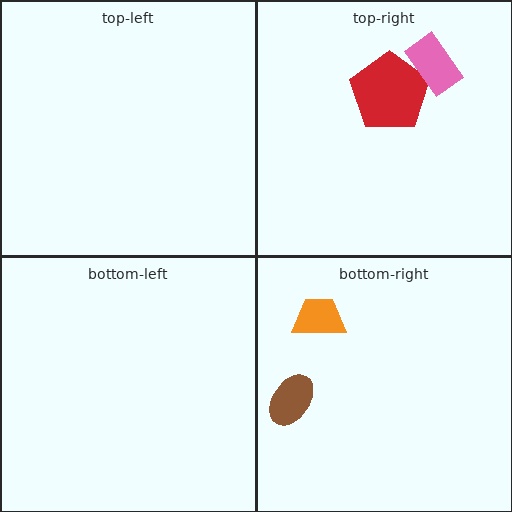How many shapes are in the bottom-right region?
2.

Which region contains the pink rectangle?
The top-right region.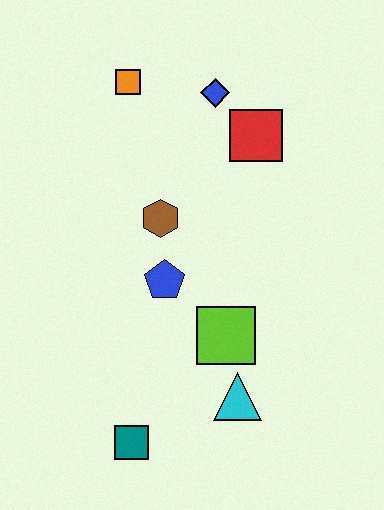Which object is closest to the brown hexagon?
The blue pentagon is closest to the brown hexagon.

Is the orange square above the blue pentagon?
Yes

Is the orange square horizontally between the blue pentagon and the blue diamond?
No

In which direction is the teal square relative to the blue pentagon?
The teal square is below the blue pentagon.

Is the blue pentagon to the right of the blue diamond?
No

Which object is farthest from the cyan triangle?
The orange square is farthest from the cyan triangle.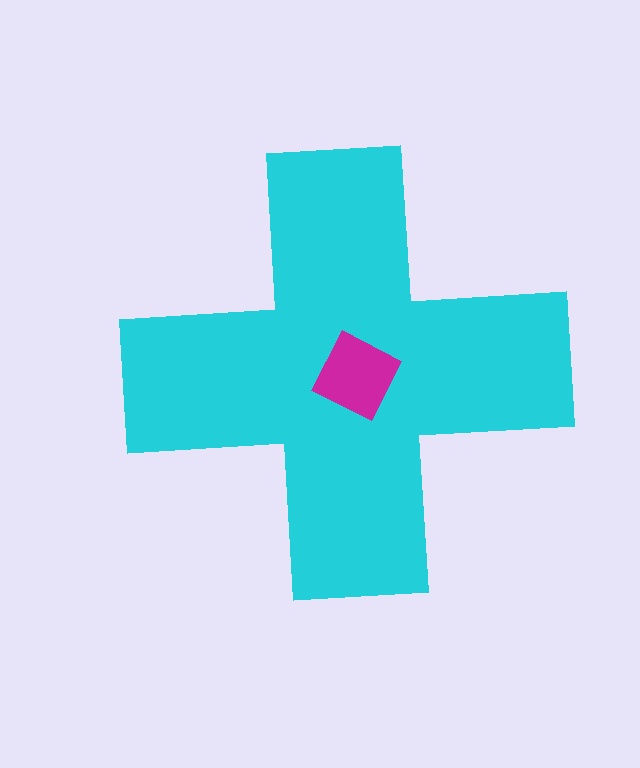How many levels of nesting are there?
2.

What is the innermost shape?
The magenta diamond.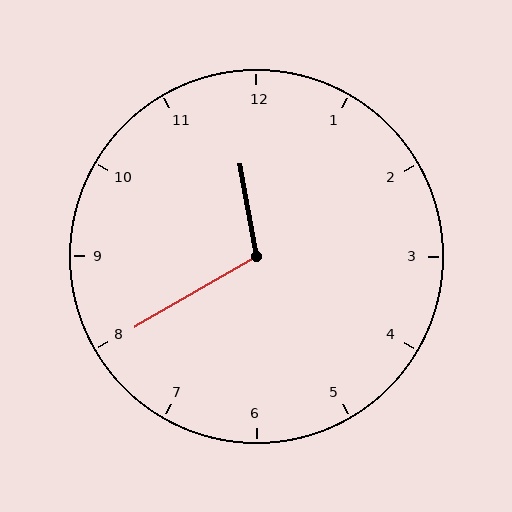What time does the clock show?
11:40.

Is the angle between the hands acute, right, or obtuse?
It is obtuse.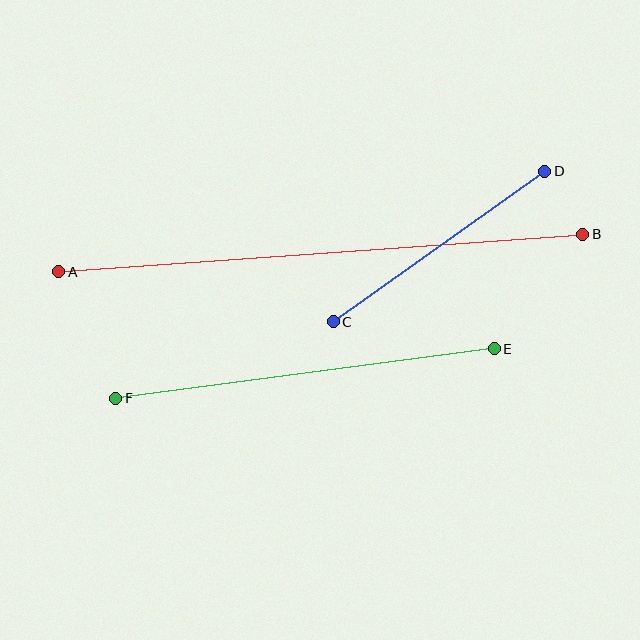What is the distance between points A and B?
The distance is approximately 526 pixels.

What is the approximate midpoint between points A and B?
The midpoint is at approximately (321, 253) pixels.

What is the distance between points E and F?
The distance is approximately 382 pixels.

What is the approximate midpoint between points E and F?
The midpoint is at approximately (305, 373) pixels.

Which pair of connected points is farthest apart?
Points A and B are farthest apart.